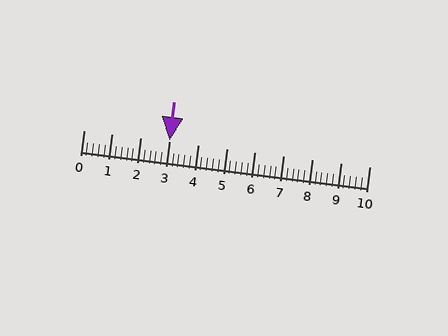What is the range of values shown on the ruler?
The ruler shows values from 0 to 10.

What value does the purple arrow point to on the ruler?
The purple arrow points to approximately 3.0.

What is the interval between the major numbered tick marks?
The major tick marks are spaced 1 units apart.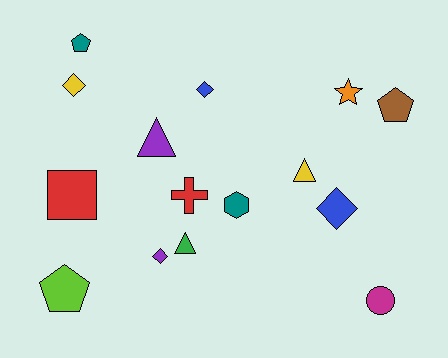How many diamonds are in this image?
There are 4 diamonds.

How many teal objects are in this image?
There are 2 teal objects.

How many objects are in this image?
There are 15 objects.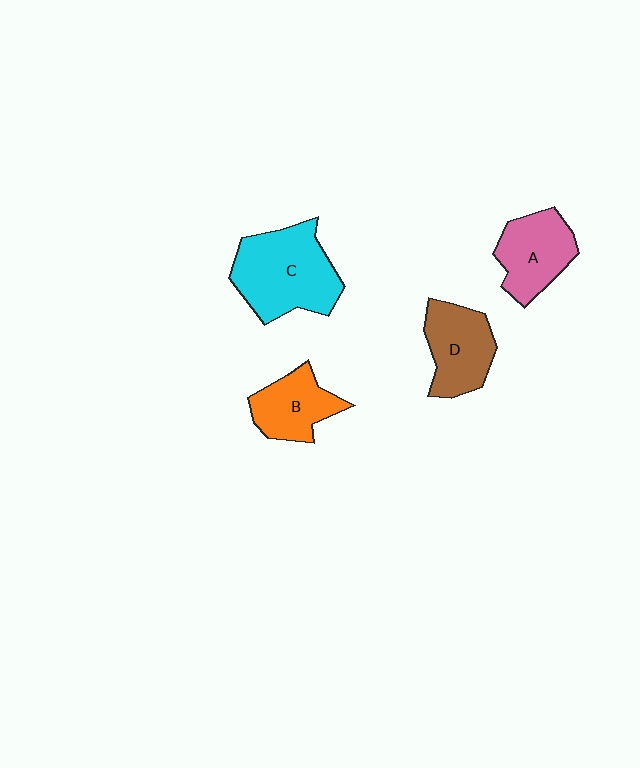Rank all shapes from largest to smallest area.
From largest to smallest: C (cyan), D (brown), A (pink), B (orange).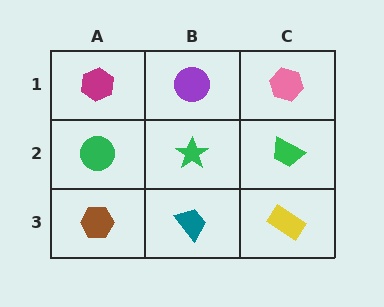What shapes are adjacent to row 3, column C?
A green trapezoid (row 2, column C), a teal trapezoid (row 3, column B).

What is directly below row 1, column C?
A green trapezoid.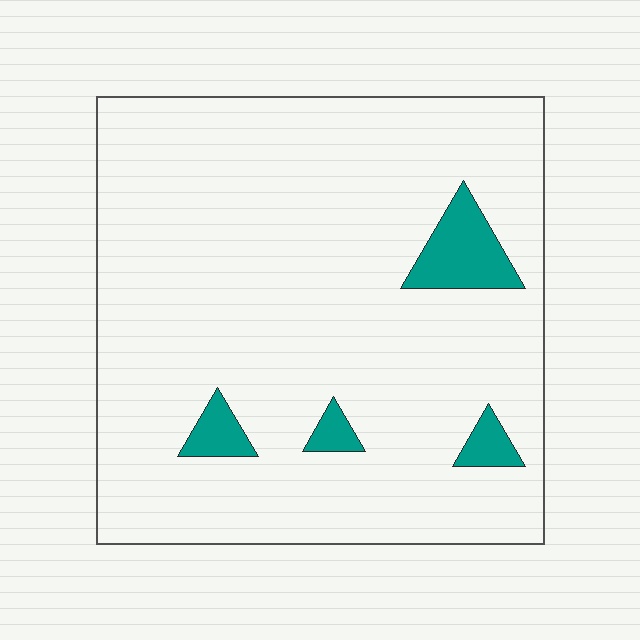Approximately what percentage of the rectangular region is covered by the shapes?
Approximately 5%.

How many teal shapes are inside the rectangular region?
4.